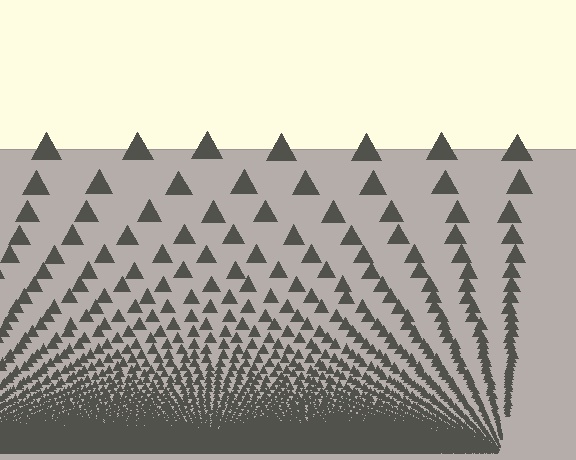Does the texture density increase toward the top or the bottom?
Density increases toward the bottom.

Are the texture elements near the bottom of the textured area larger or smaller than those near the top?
Smaller. The gradient is inverted — elements near the bottom are smaller and denser.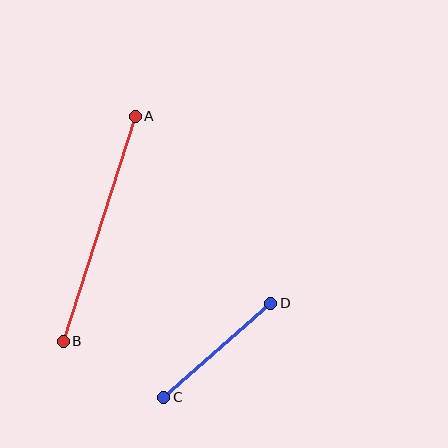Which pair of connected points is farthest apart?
Points A and B are farthest apart.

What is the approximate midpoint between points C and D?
The midpoint is at approximately (217, 350) pixels.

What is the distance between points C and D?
The distance is approximately 142 pixels.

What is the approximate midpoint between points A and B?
The midpoint is at approximately (99, 229) pixels.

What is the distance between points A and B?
The distance is approximately 236 pixels.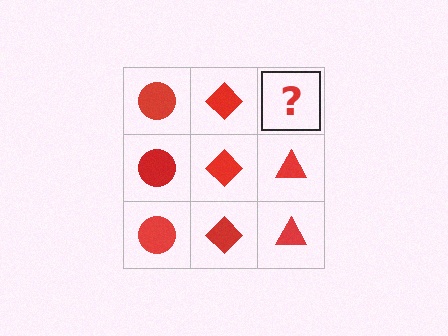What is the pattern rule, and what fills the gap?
The rule is that each column has a consistent shape. The gap should be filled with a red triangle.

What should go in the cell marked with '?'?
The missing cell should contain a red triangle.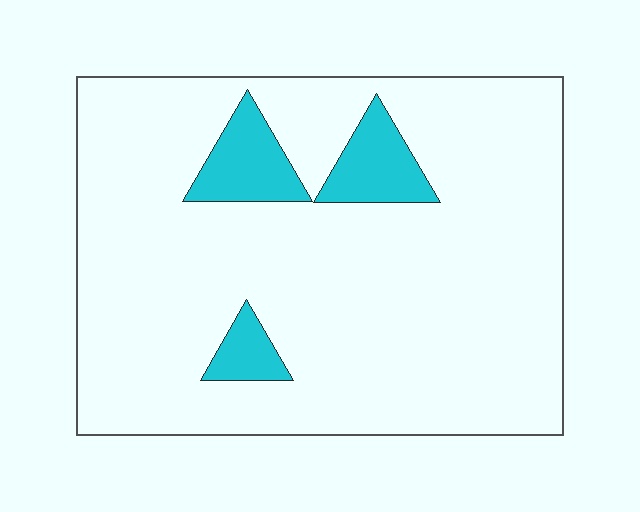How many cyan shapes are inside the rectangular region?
3.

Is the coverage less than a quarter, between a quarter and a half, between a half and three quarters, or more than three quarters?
Less than a quarter.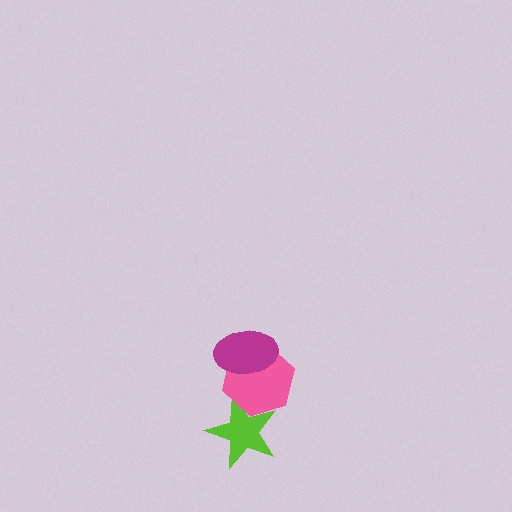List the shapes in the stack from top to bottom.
From top to bottom: the magenta ellipse, the pink hexagon, the lime star.